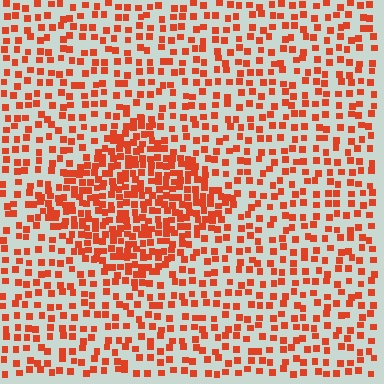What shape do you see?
I see a diamond.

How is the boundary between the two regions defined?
The boundary is defined by a change in element density (approximately 2.1x ratio). All elements are the same color, size, and shape.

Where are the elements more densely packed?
The elements are more densely packed inside the diamond boundary.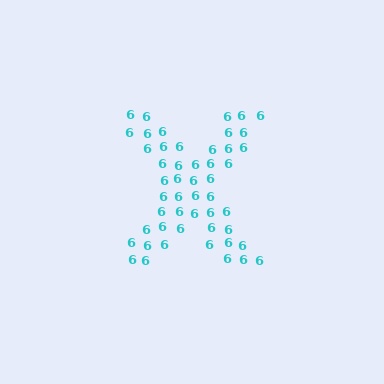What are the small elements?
The small elements are digit 6's.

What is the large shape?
The large shape is the letter X.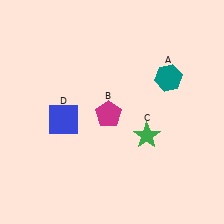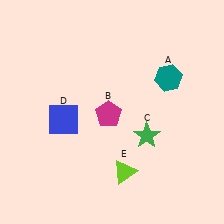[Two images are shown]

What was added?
A lime triangle (E) was added in Image 2.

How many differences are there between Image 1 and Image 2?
There is 1 difference between the two images.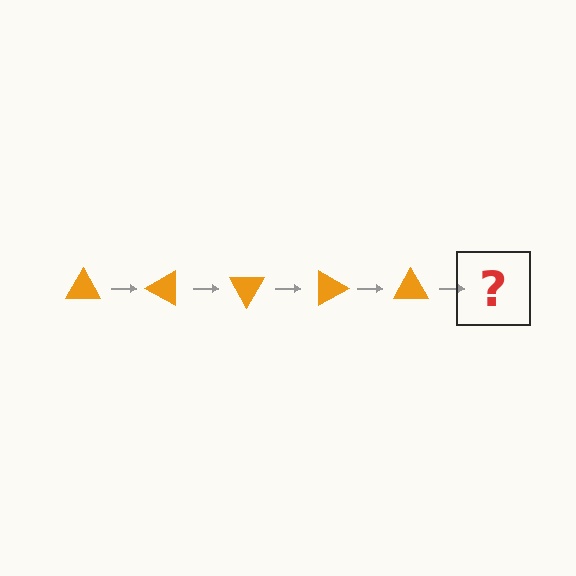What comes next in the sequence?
The next element should be an orange triangle rotated 150 degrees.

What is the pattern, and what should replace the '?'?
The pattern is that the triangle rotates 30 degrees each step. The '?' should be an orange triangle rotated 150 degrees.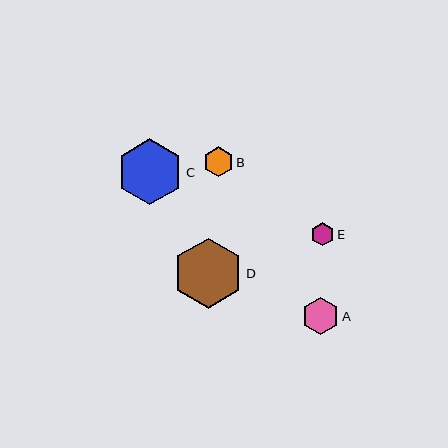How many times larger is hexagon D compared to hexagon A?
Hexagon D is approximately 1.9 times the size of hexagon A.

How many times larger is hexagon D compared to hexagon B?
Hexagon D is approximately 2.3 times the size of hexagon B.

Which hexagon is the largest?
Hexagon D is the largest with a size of approximately 70 pixels.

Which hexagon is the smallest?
Hexagon E is the smallest with a size of approximately 24 pixels.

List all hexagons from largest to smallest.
From largest to smallest: D, C, A, B, E.